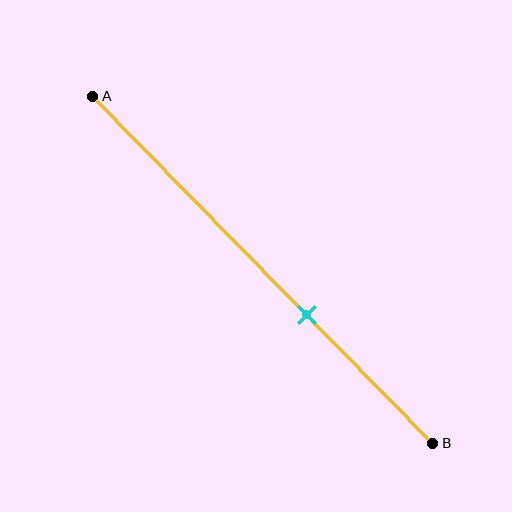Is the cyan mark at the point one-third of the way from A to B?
No, the mark is at about 65% from A, not at the 33% one-third point.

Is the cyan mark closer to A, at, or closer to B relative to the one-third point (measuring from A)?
The cyan mark is closer to point B than the one-third point of segment AB.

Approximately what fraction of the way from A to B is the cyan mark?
The cyan mark is approximately 65% of the way from A to B.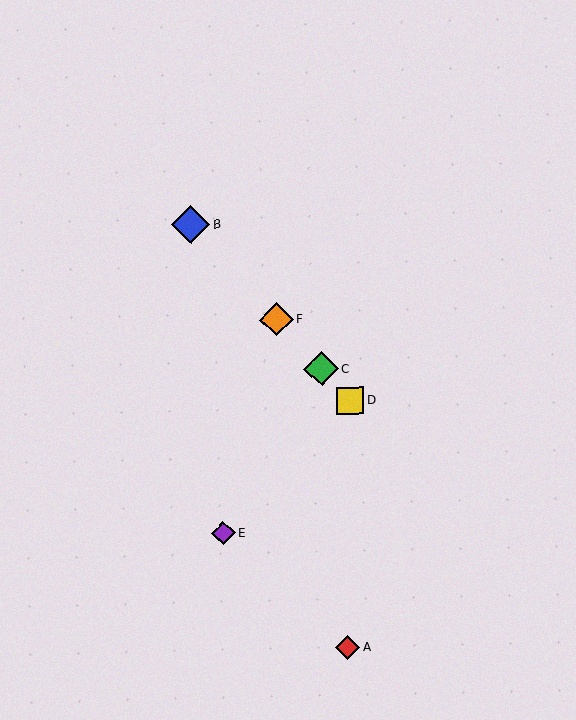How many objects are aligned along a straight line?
4 objects (B, C, D, F) are aligned along a straight line.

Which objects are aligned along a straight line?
Objects B, C, D, F are aligned along a straight line.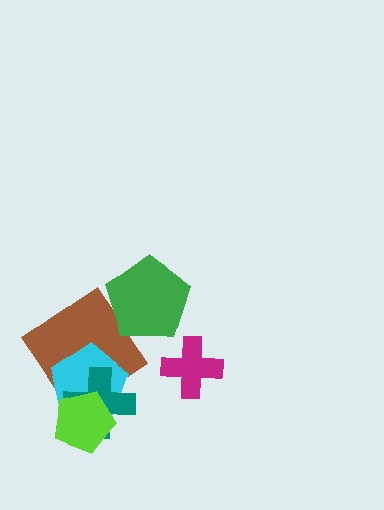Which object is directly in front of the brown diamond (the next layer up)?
The cyan pentagon is directly in front of the brown diamond.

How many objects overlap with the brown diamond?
2 objects overlap with the brown diamond.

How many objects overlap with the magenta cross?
0 objects overlap with the magenta cross.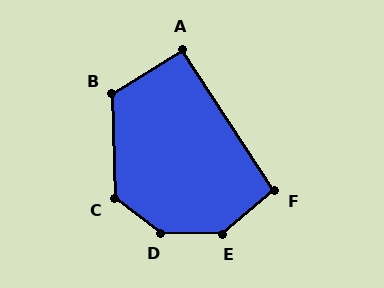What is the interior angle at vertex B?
Approximately 120 degrees (obtuse).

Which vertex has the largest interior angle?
D, at approximately 143 degrees.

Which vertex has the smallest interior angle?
A, at approximately 91 degrees.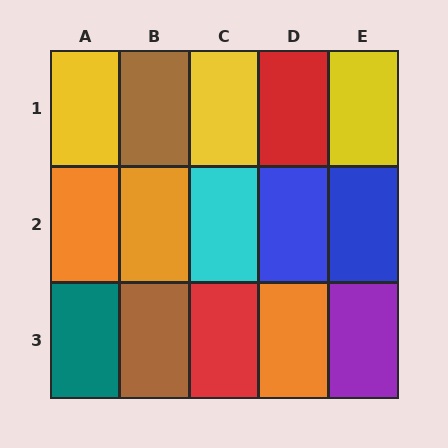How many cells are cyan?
1 cell is cyan.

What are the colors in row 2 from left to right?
Orange, orange, cyan, blue, blue.